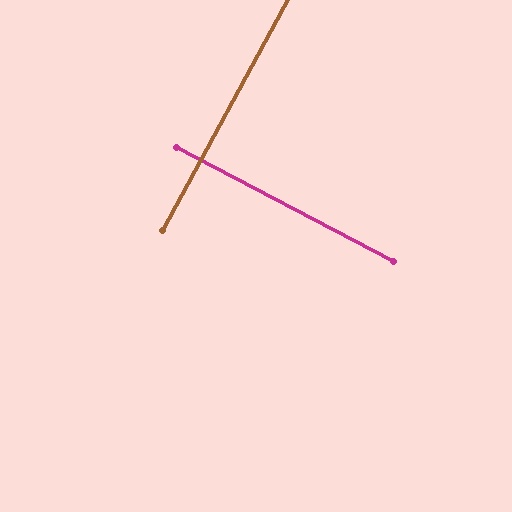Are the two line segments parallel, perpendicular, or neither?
Perpendicular — they meet at approximately 89°.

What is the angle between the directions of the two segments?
Approximately 89 degrees.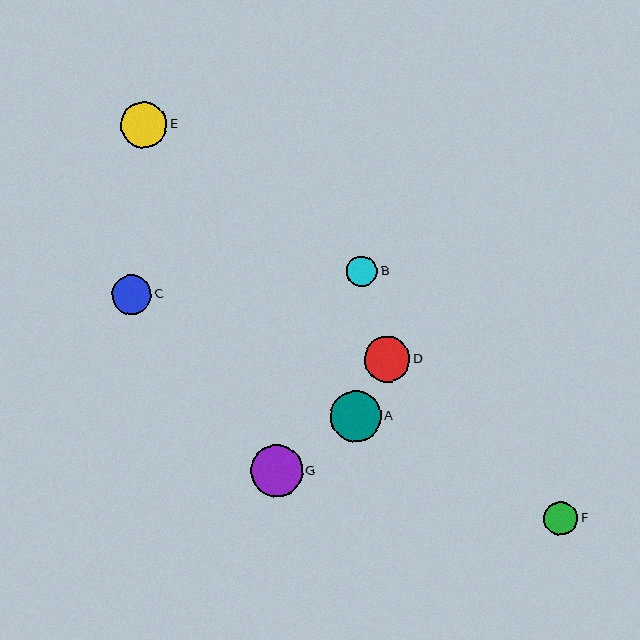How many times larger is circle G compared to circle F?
Circle G is approximately 1.6 times the size of circle F.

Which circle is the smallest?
Circle B is the smallest with a size of approximately 31 pixels.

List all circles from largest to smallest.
From largest to smallest: G, A, E, D, C, F, B.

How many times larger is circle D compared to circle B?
Circle D is approximately 1.5 times the size of circle B.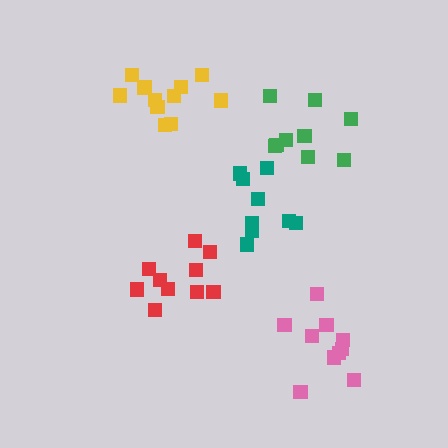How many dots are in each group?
Group 1: 11 dots, Group 2: 9 dots, Group 3: 9 dots, Group 4: 10 dots, Group 5: 10 dots (49 total).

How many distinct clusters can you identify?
There are 5 distinct clusters.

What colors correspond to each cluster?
The clusters are colored: yellow, green, teal, pink, red.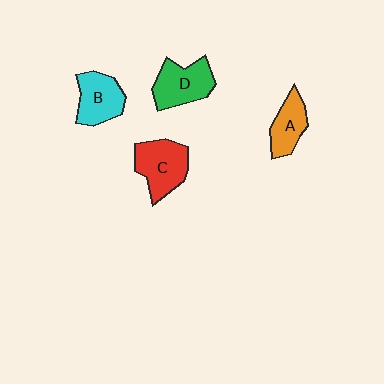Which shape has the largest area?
Shape C (red).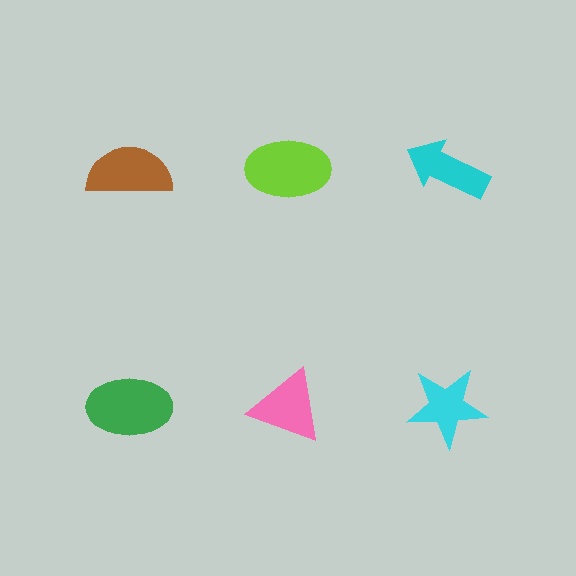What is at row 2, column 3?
A cyan star.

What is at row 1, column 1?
A brown semicircle.